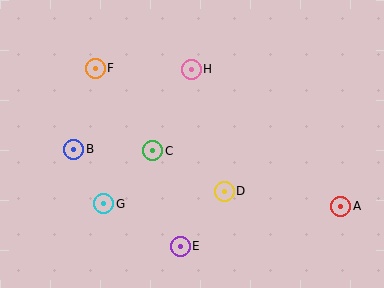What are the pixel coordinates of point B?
Point B is at (74, 149).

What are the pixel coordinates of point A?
Point A is at (341, 206).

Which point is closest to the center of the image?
Point C at (153, 151) is closest to the center.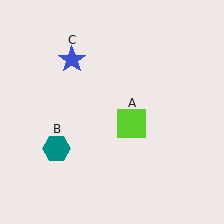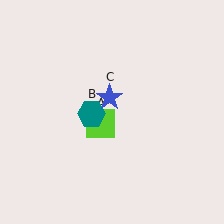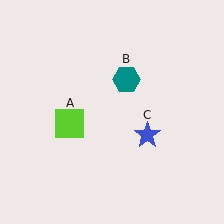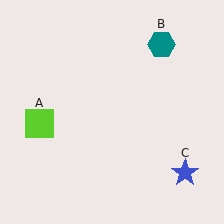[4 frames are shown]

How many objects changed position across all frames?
3 objects changed position: lime square (object A), teal hexagon (object B), blue star (object C).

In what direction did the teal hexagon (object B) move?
The teal hexagon (object B) moved up and to the right.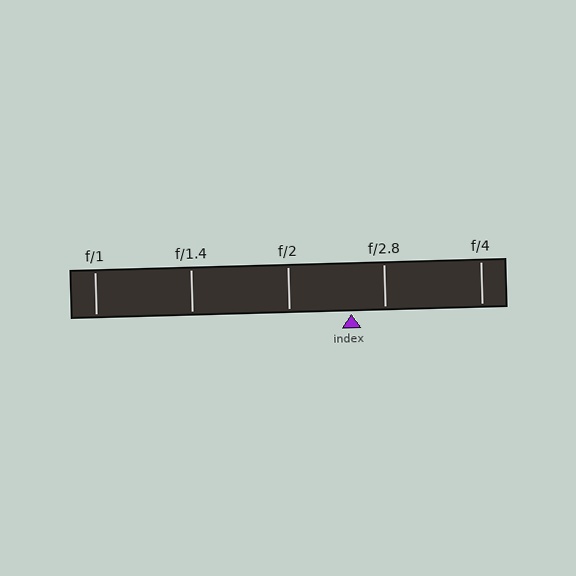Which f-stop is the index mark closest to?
The index mark is closest to f/2.8.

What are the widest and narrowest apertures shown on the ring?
The widest aperture shown is f/1 and the narrowest is f/4.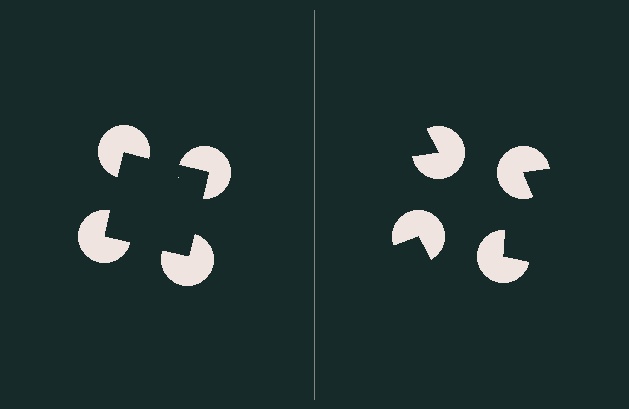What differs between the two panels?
The pac-man discs are positioned identically on both sides; only the wedge orientations differ. On the left they align to a square; on the right they are misaligned.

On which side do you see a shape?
An illusory square appears on the left side. On the right side the wedge cuts are rotated, so no coherent shape forms.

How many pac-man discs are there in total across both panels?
8 — 4 on each side.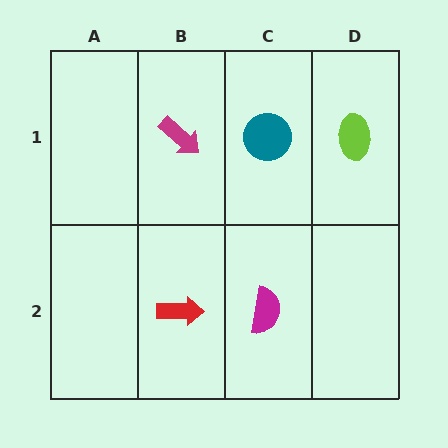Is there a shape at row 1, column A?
No, that cell is empty.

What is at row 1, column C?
A teal circle.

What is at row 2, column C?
A magenta semicircle.